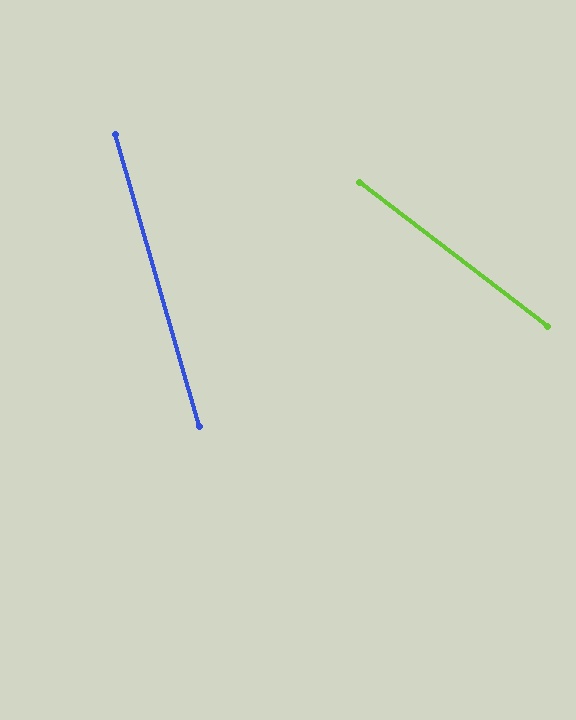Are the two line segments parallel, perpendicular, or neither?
Neither parallel nor perpendicular — they differ by about 36°.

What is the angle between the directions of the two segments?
Approximately 36 degrees.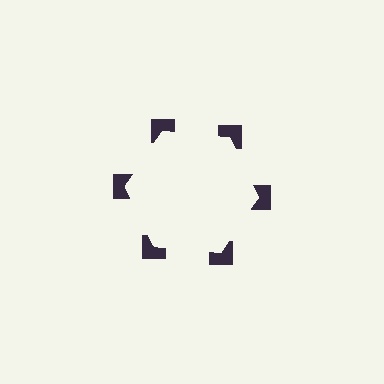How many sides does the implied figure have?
6 sides.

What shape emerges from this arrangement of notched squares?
An illusory hexagon — its edges are inferred from the aligned wedge cuts in the notched squares, not physically drawn.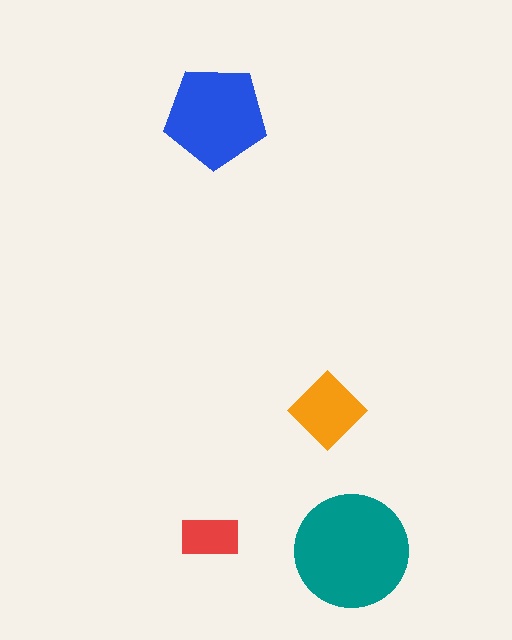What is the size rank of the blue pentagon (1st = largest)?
2nd.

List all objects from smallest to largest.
The red rectangle, the orange diamond, the blue pentagon, the teal circle.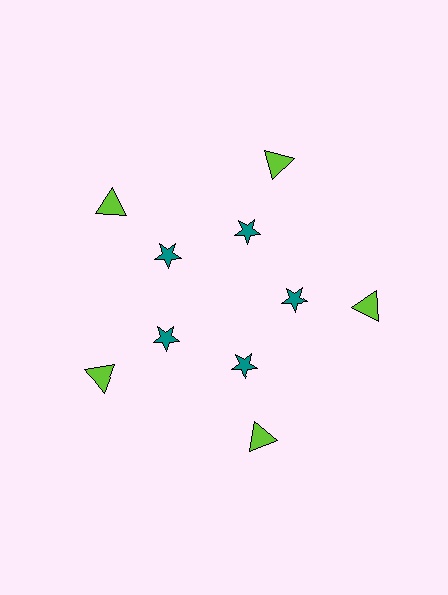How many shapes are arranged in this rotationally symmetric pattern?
There are 10 shapes, arranged in 5 groups of 2.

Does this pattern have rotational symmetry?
Yes, this pattern has 5-fold rotational symmetry. It looks the same after rotating 72 degrees around the center.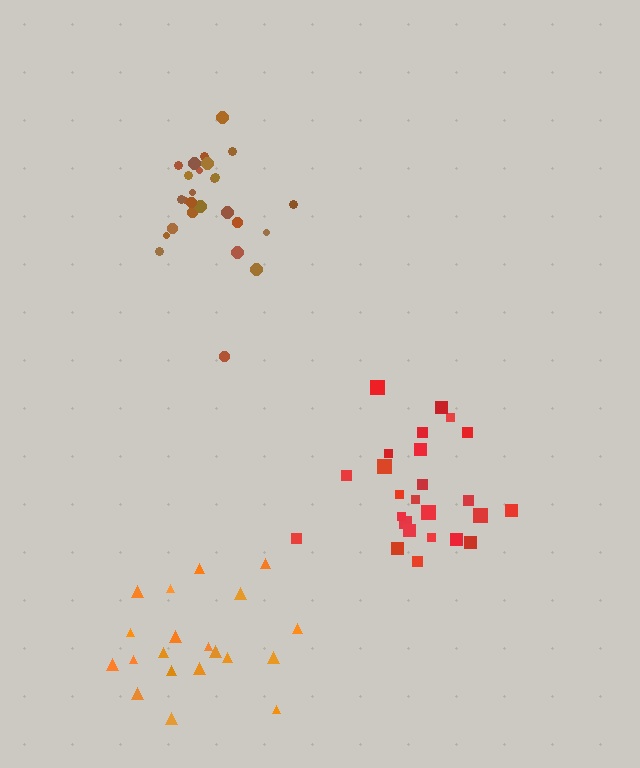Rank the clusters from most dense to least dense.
brown, red, orange.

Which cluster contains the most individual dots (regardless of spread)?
Brown (26).